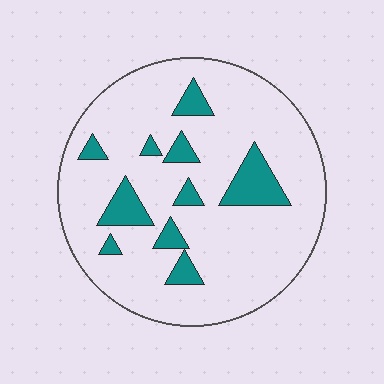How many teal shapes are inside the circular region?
10.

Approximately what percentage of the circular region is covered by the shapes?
Approximately 15%.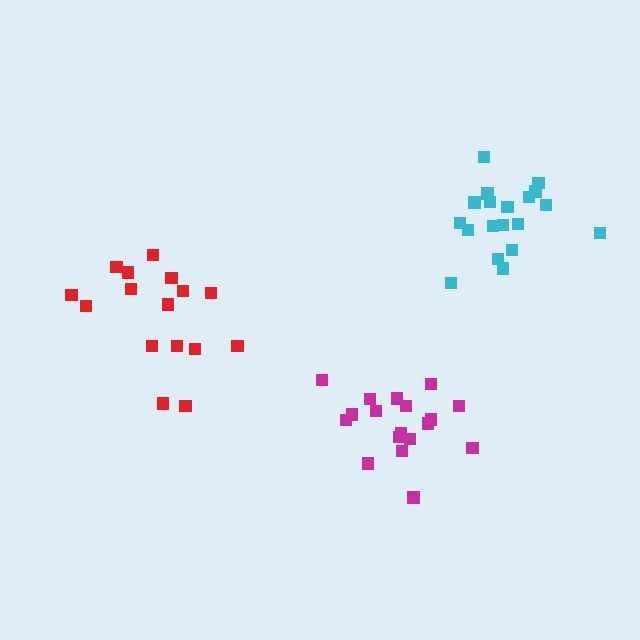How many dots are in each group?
Group 1: 16 dots, Group 2: 19 dots, Group 3: 18 dots (53 total).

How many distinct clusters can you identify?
There are 3 distinct clusters.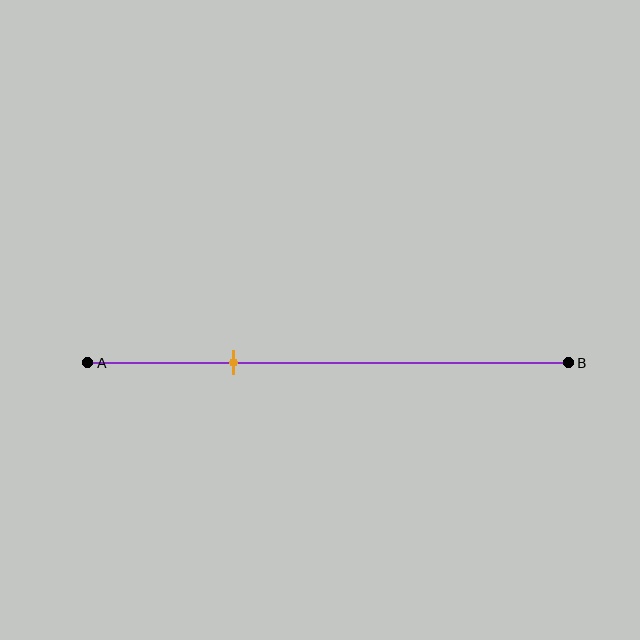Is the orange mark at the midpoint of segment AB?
No, the mark is at about 30% from A, not at the 50% midpoint.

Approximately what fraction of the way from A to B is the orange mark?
The orange mark is approximately 30% of the way from A to B.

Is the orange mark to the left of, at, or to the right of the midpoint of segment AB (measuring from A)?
The orange mark is to the left of the midpoint of segment AB.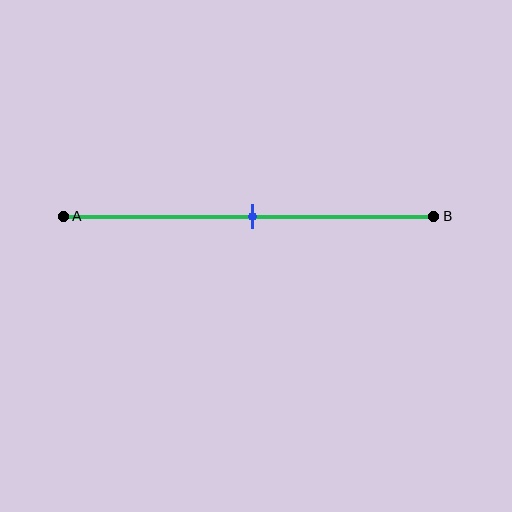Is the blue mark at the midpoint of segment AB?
Yes, the mark is approximately at the midpoint.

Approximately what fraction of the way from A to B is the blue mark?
The blue mark is approximately 50% of the way from A to B.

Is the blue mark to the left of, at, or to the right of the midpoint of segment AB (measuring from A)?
The blue mark is approximately at the midpoint of segment AB.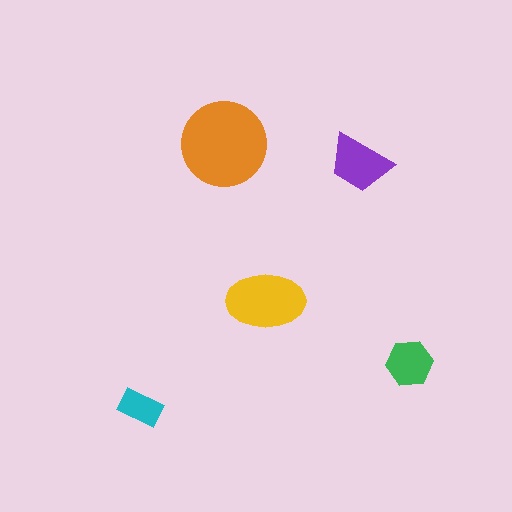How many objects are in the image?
There are 5 objects in the image.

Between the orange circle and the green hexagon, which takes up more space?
The orange circle.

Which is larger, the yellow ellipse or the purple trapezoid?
The yellow ellipse.